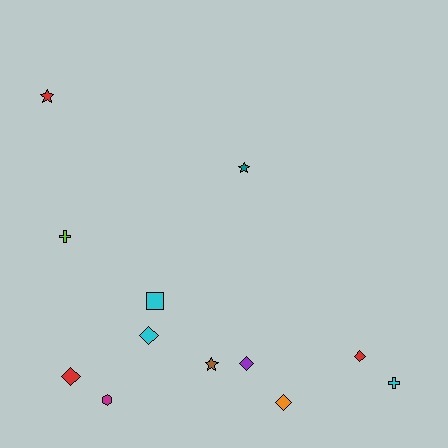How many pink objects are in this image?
There are no pink objects.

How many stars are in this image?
There are 3 stars.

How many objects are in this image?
There are 12 objects.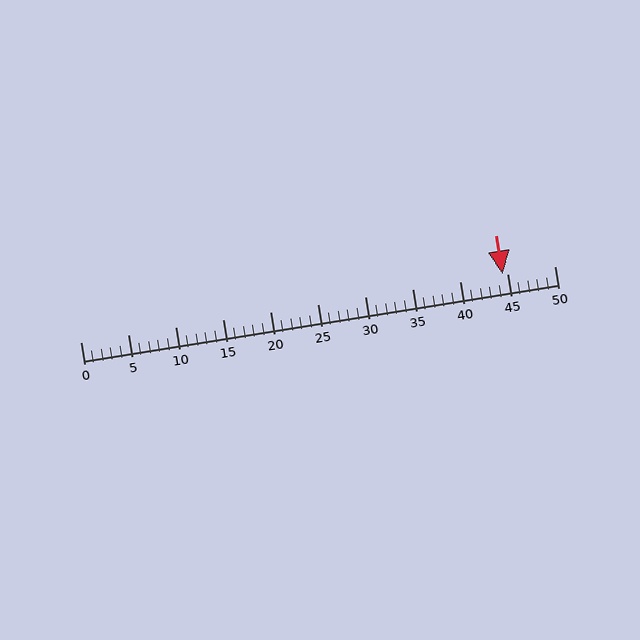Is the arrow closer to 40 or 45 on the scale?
The arrow is closer to 45.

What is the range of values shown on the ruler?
The ruler shows values from 0 to 50.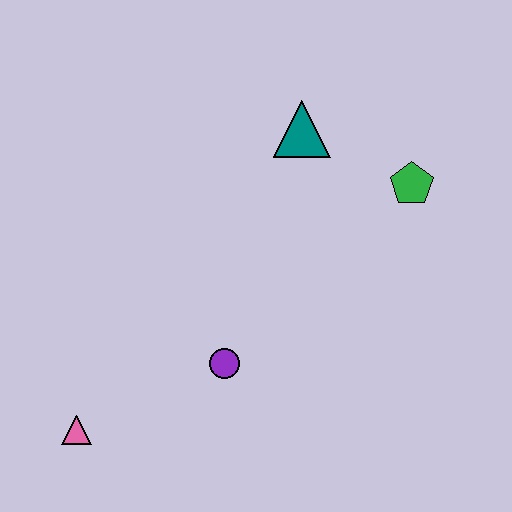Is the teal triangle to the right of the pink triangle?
Yes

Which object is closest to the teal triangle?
The green pentagon is closest to the teal triangle.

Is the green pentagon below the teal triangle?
Yes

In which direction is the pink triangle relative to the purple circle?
The pink triangle is to the left of the purple circle.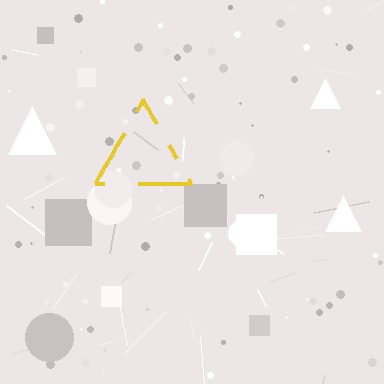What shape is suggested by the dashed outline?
The dashed outline suggests a triangle.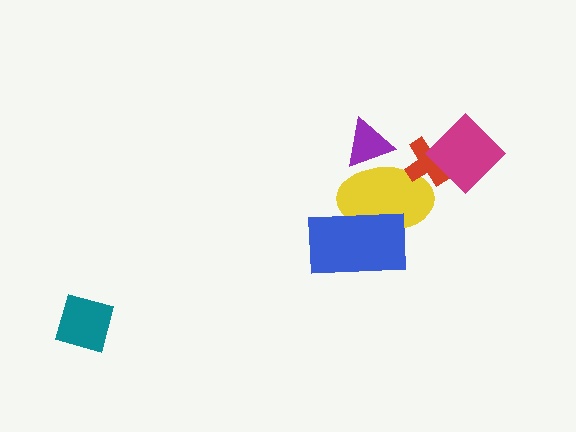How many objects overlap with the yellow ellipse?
3 objects overlap with the yellow ellipse.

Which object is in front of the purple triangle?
The yellow ellipse is in front of the purple triangle.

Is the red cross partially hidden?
Yes, it is partially covered by another shape.